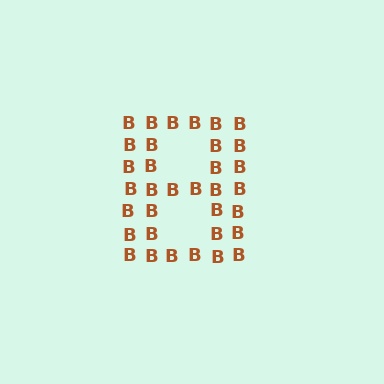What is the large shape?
The large shape is the letter B.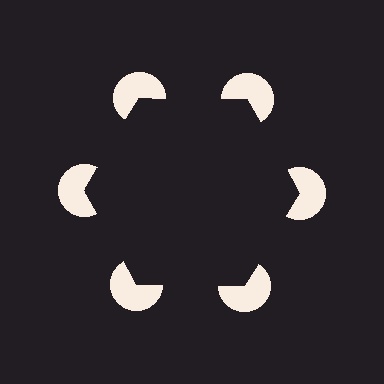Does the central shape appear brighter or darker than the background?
It typically appears slightly darker than the background, even though no actual brightness change is drawn.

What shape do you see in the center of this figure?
An illusory hexagon — its edges are inferred from the aligned wedge cuts in the pac-man discs, not physically drawn.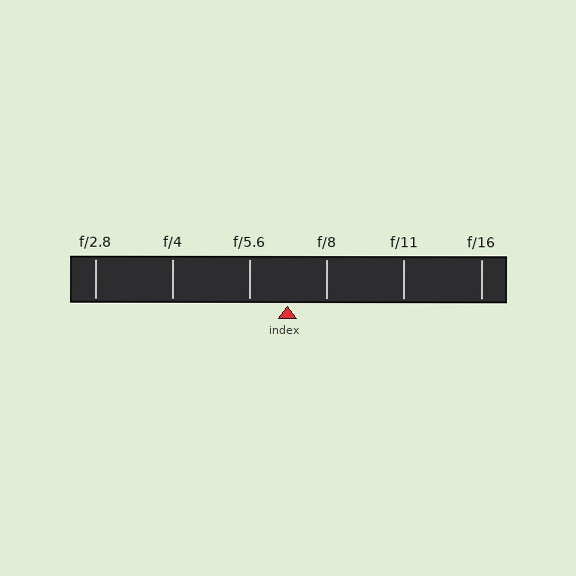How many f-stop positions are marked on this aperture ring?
There are 6 f-stop positions marked.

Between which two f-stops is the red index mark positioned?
The index mark is between f/5.6 and f/8.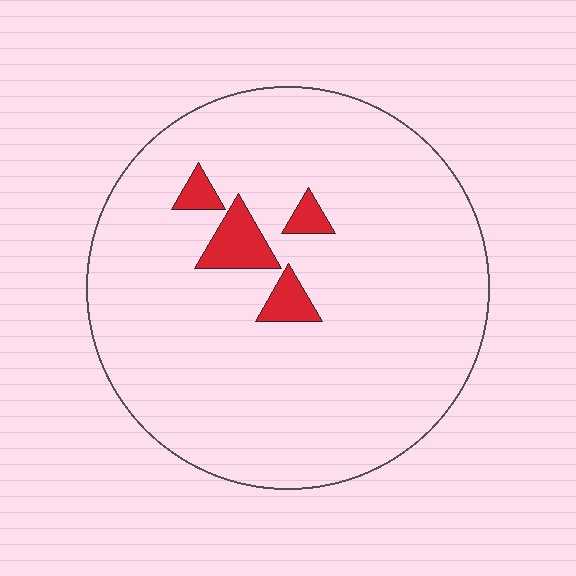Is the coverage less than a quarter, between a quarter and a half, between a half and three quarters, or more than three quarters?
Less than a quarter.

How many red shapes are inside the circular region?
4.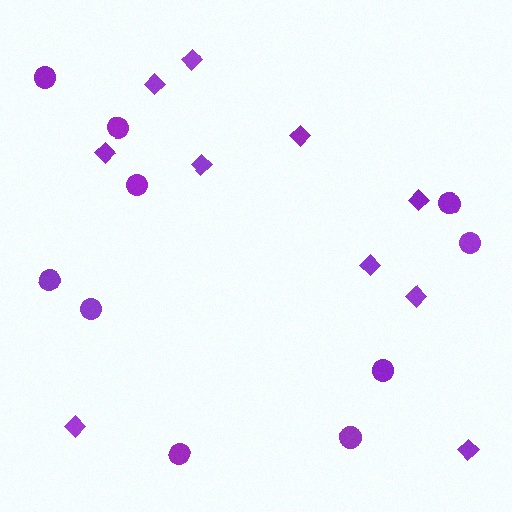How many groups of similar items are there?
There are 2 groups: one group of diamonds (10) and one group of circles (10).